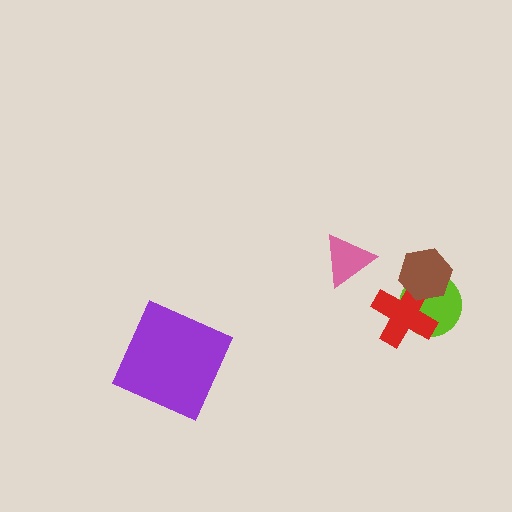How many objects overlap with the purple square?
0 objects overlap with the purple square.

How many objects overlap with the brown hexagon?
2 objects overlap with the brown hexagon.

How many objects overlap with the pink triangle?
0 objects overlap with the pink triangle.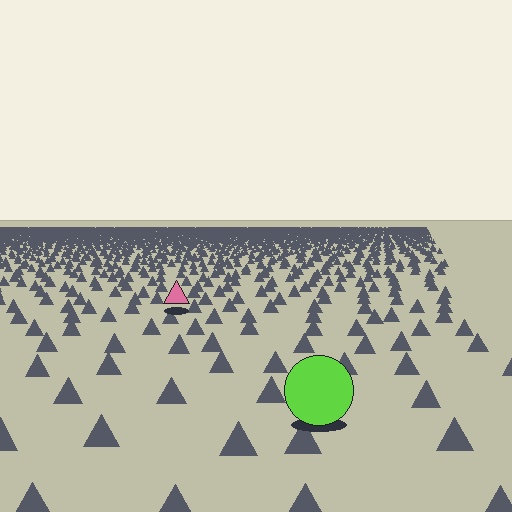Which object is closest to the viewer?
The lime circle is closest. The texture marks near it are larger and more spread out.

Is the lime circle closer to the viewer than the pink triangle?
Yes. The lime circle is closer — you can tell from the texture gradient: the ground texture is coarser near it.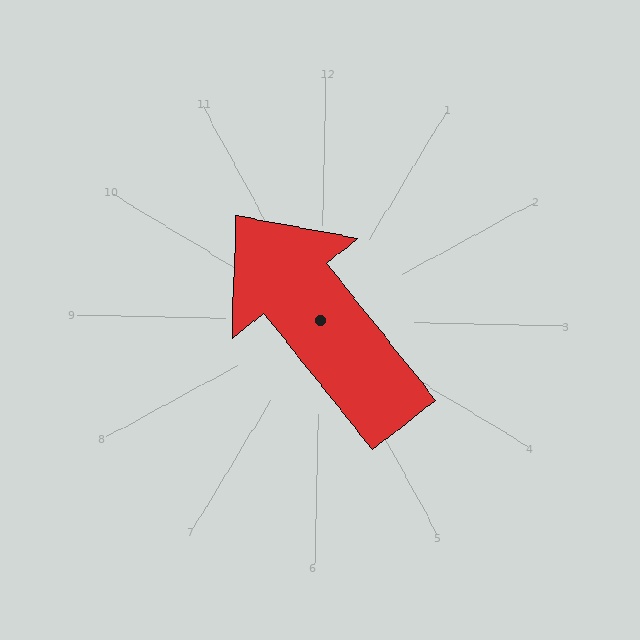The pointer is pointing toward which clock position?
Roughly 11 o'clock.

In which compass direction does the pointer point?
Northwest.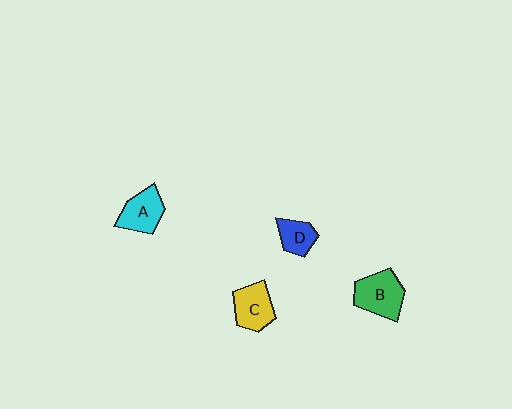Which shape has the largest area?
Shape B (green).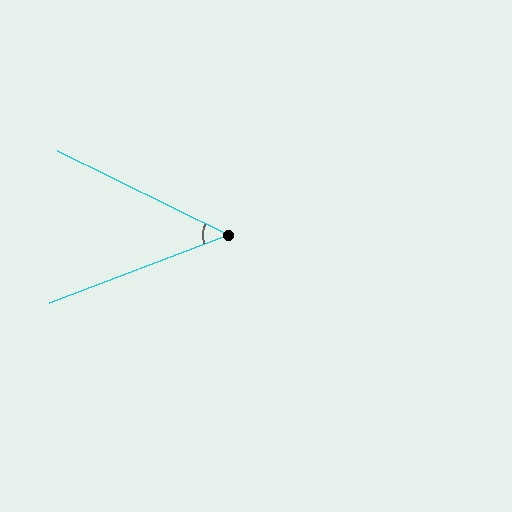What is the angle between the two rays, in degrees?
Approximately 47 degrees.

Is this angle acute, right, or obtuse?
It is acute.